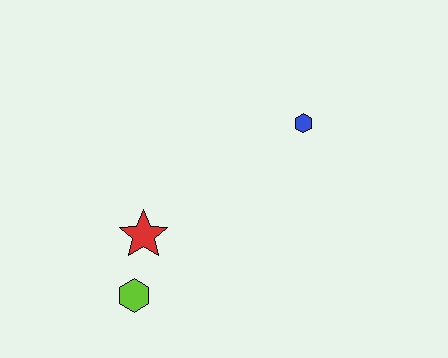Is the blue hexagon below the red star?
No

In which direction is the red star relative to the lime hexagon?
The red star is above the lime hexagon.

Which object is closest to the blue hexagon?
The red star is closest to the blue hexagon.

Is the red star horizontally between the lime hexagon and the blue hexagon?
Yes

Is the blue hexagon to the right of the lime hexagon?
Yes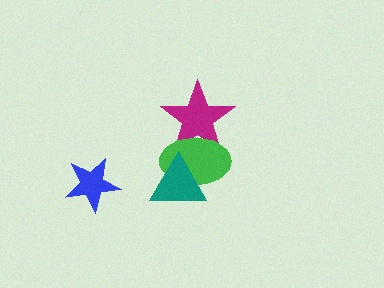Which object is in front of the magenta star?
The green ellipse is in front of the magenta star.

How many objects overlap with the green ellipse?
2 objects overlap with the green ellipse.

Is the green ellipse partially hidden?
Yes, it is partially covered by another shape.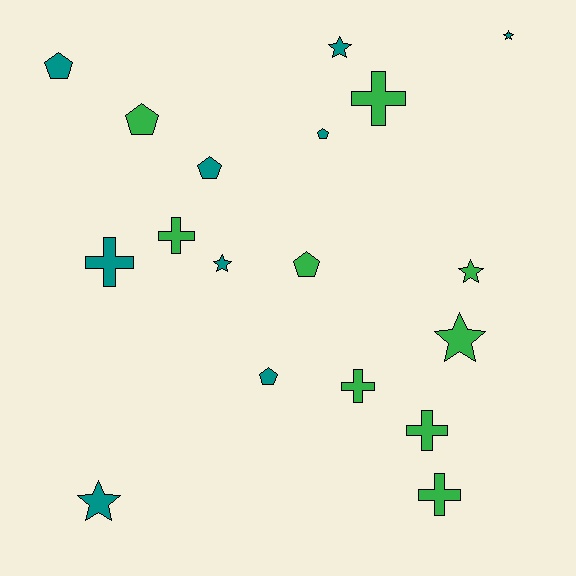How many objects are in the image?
There are 18 objects.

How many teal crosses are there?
There is 1 teal cross.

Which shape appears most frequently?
Cross, with 6 objects.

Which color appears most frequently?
Green, with 9 objects.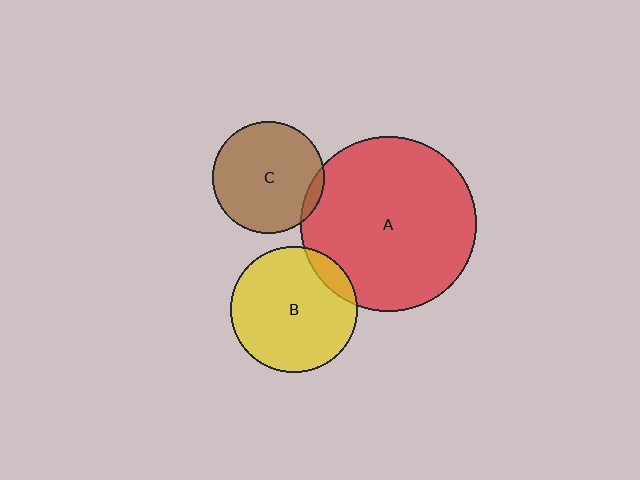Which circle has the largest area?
Circle A (red).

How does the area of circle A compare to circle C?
Approximately 2.5 times.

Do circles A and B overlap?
Yes.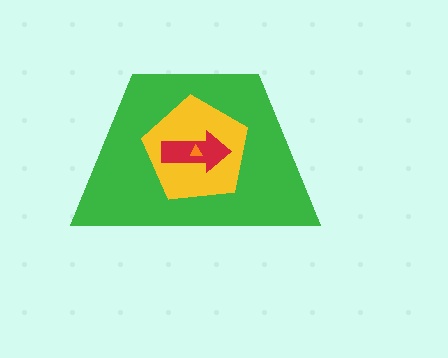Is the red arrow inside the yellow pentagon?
Yes.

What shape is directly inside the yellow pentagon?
The red arrow.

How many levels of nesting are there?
4.